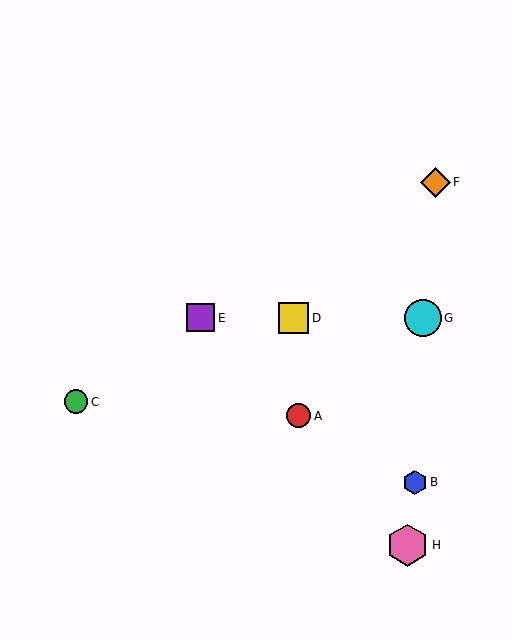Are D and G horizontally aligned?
Yes, both are at y≈318.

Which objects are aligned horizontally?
Objects D, E, G are aligned horizontally.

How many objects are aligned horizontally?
3 objects (D, E, G) are aligned horizontally.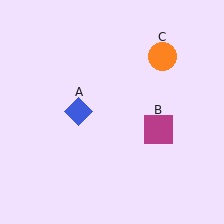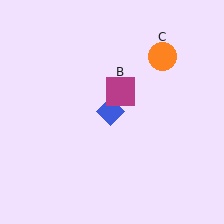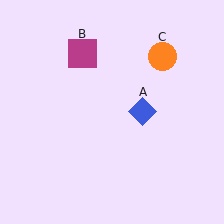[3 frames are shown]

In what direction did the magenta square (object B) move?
The magenta square (object B) moved up and to the left.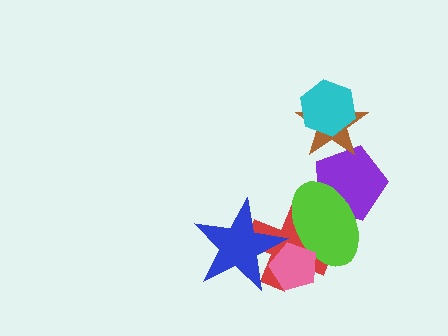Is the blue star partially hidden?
Yes, it is partially covered by another shape.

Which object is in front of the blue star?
The pink pentagon is in front of the blue star.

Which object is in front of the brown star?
The cyan hexagon is in front of the brown star.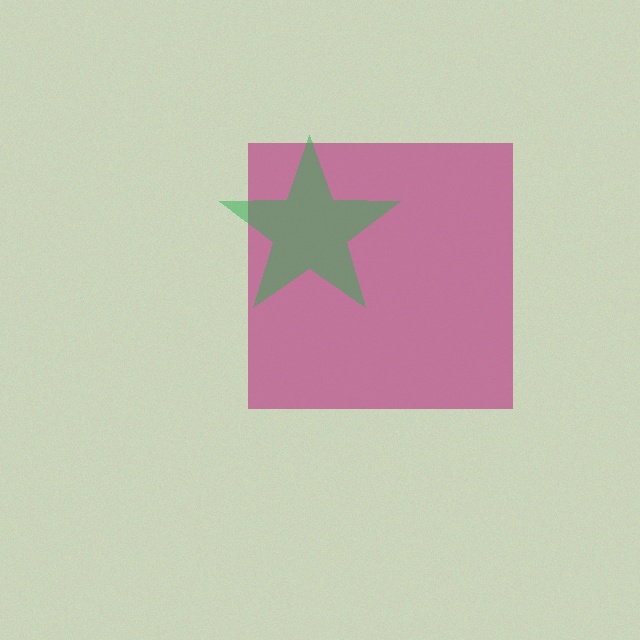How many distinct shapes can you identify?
There are 2 distinct shapes: a magenta square, a green star.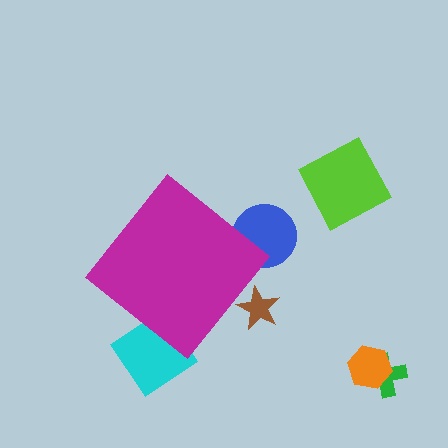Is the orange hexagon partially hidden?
No, the orange hexagon is fully visible.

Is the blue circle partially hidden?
Yes, the blue circle is partially hidden behind the magenta diamond.